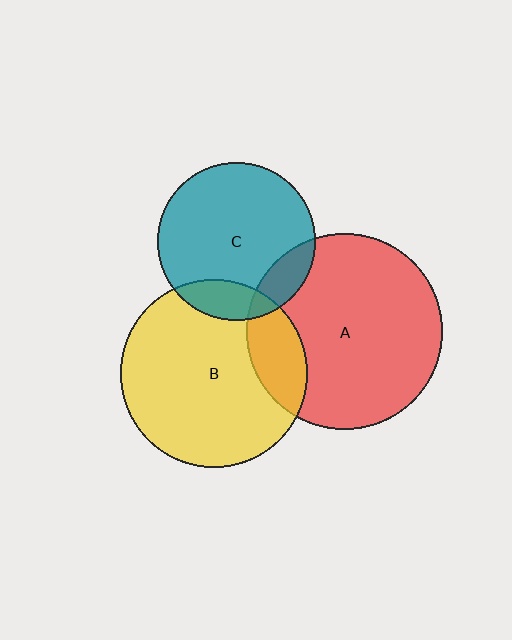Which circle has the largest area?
Circle A (red).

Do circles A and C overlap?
Yes.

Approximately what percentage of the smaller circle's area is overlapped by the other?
Approximately 15%.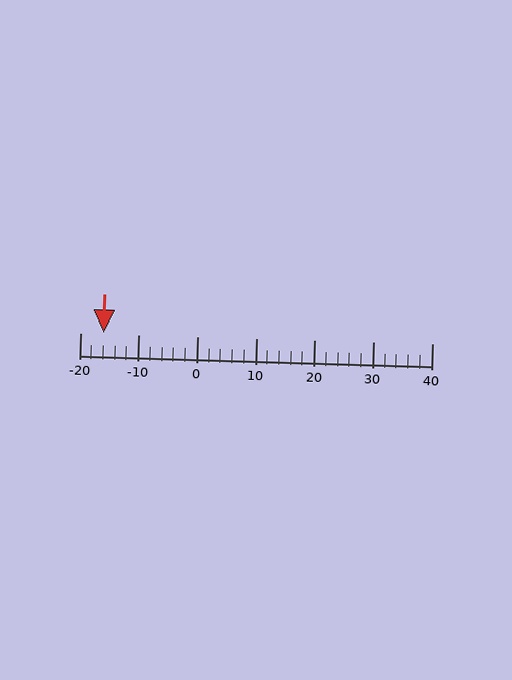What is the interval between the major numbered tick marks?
The major tick marks are spaced 10 units apart.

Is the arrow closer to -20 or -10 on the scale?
The arrow is closer to -20.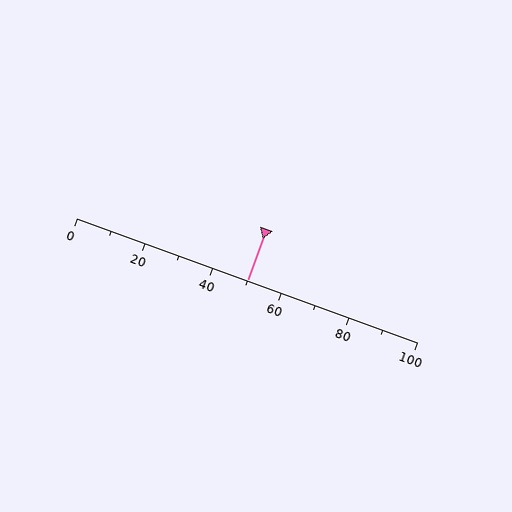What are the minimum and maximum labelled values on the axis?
The axis runs from 0 to 100.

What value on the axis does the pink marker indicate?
The marker indicates approximately 50.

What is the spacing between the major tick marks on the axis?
The major ticks are spaced 20 apart.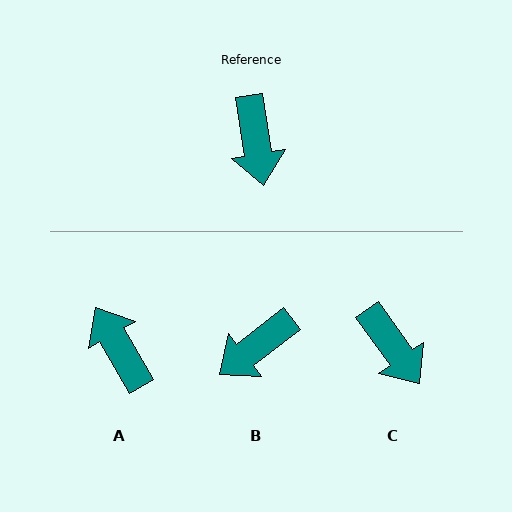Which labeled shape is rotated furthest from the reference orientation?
A, about 160 degrees away.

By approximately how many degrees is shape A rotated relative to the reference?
Approximately 160 degrees clockwise.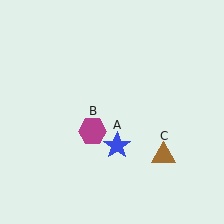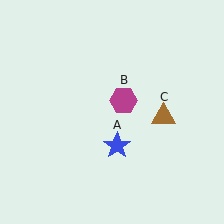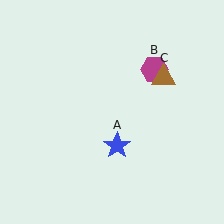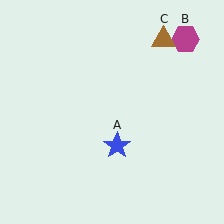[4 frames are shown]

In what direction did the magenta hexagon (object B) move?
The magenta hexagon (object B) moved up and to the right.